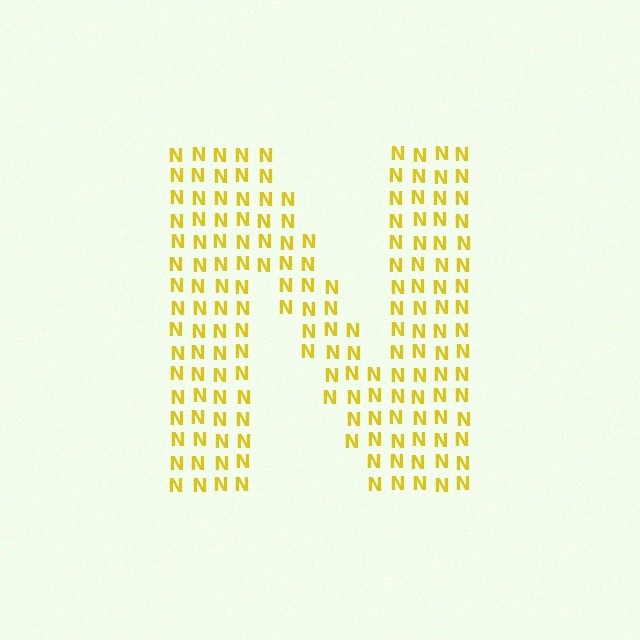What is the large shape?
The large shape is the letter N.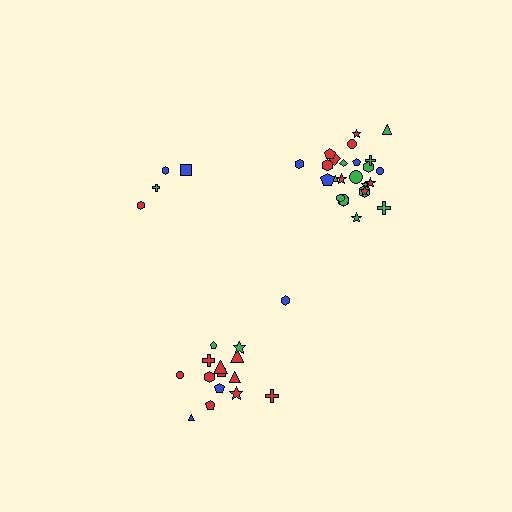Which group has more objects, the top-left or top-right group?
The top-right group.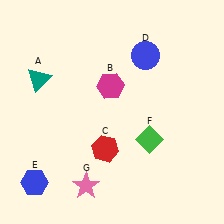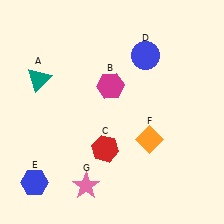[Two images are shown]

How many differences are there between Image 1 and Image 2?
There is 1 difference between the two images.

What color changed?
The diamond (F) changed from green in Image 1 to orange in Image 2.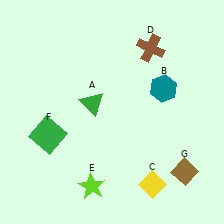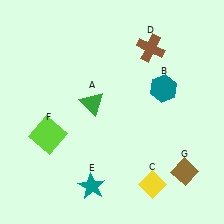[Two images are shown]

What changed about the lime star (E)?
In Image 1, E is lime. In Image 2, it changed to teal.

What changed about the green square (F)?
In Image 1, F is green. In Image 2, it changed to lime.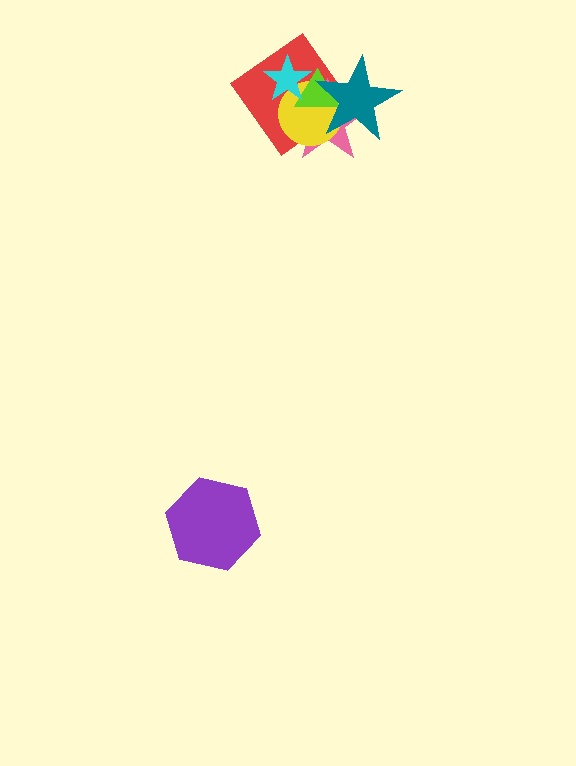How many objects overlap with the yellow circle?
5 objects overlap with the yellow circle.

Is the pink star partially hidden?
Yes, it is partially covered by another shape.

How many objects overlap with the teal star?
4 objects overlap with the teal star.